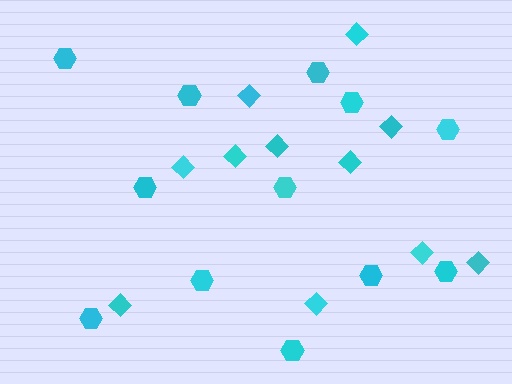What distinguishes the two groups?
There are 2 groups: one group of diamonds (11) and one group of hexagons (12).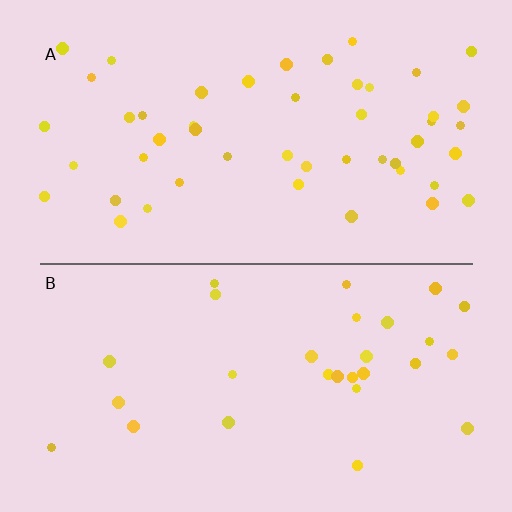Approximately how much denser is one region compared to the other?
Approximately 1.7× — region A over region B.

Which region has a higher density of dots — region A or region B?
A (the top).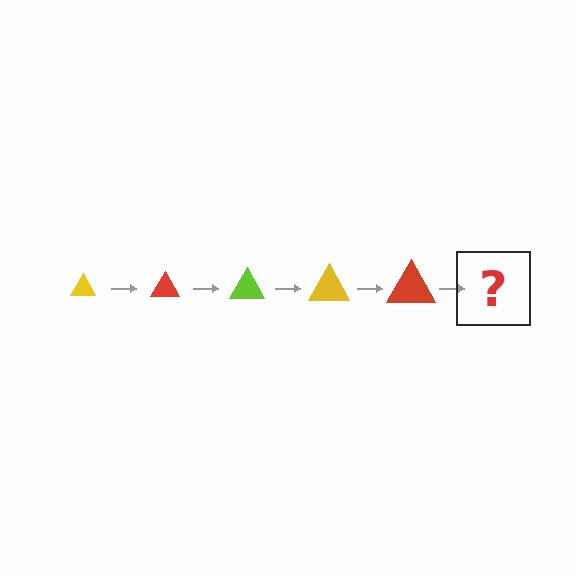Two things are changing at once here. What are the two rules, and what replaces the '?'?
The two rules are that the triangle grows larger each step and the color cycles through yellow, red, and lime. The '?' should be a lime triangle, larger than the previous one.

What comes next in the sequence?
The next element should be a lime triangle, larger than the previous one.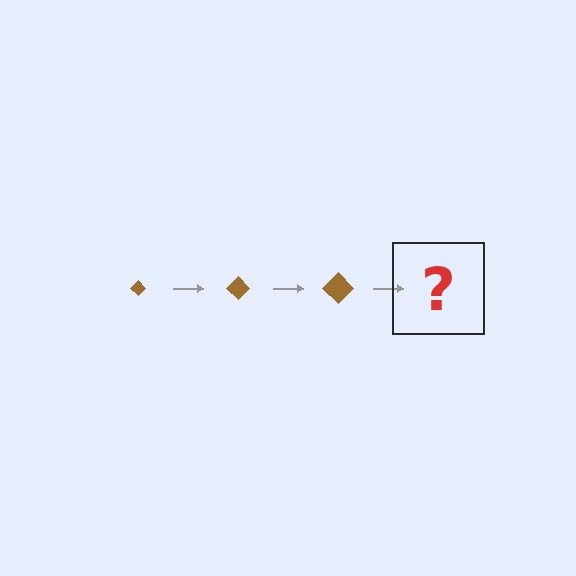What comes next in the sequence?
The next element should be a brown diamond, larger than the previous one.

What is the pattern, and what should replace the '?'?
The pattern is that the diamond gets progressively larger each step. The '?' should be a brown diamond, larger than the previous one.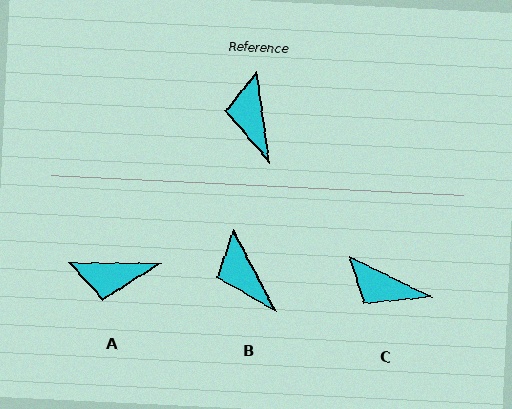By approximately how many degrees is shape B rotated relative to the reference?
Approximately 20 degrees counter-clockwise.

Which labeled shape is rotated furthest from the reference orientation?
A, about 82 degrees away.